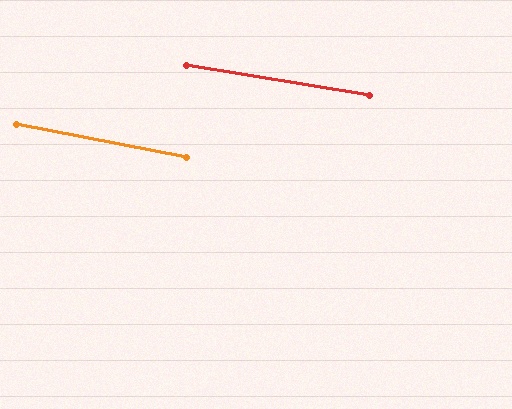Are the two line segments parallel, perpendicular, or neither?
Parallel — their directions differ by only 1.6°.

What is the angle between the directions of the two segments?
Approximately 2 degrees.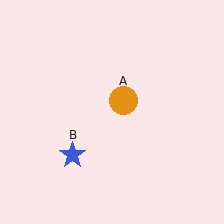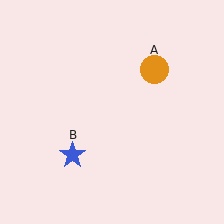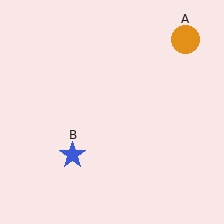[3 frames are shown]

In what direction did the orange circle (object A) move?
The orange circle (object A) moved up and to the right.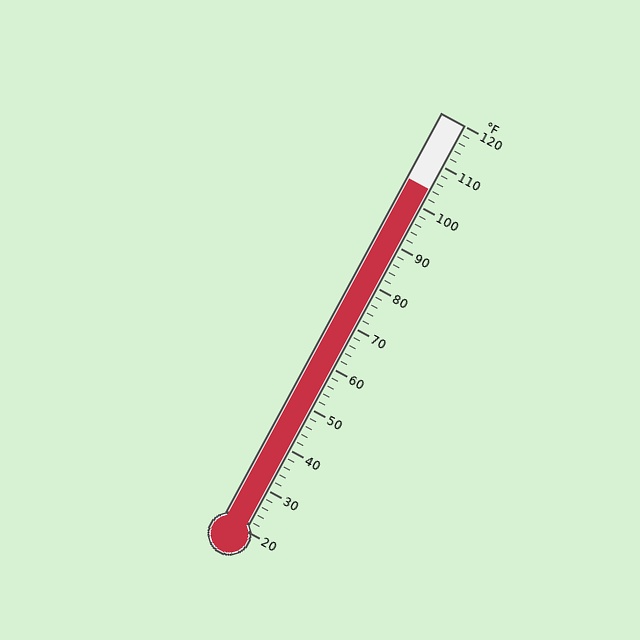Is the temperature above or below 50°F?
The temperature is above 50°F.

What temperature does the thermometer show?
The thermometer shows approximately 104°F.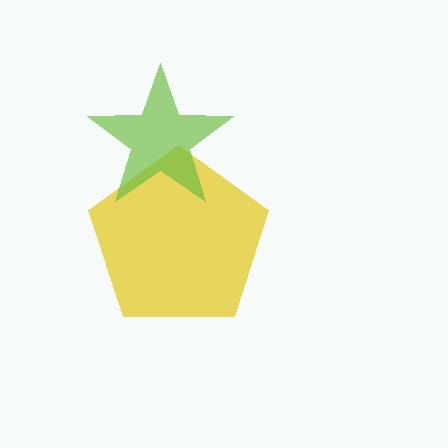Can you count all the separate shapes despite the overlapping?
Yes, there are 2 separate shapes.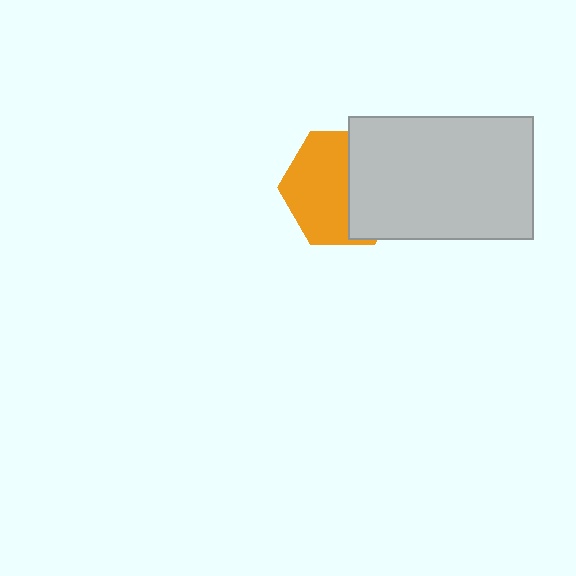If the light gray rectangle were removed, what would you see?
You would see the complete orange hexagon.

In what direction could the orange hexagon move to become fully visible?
The orange hexagon could move left. That would shift it out from behind the light gray rectangle entirely.